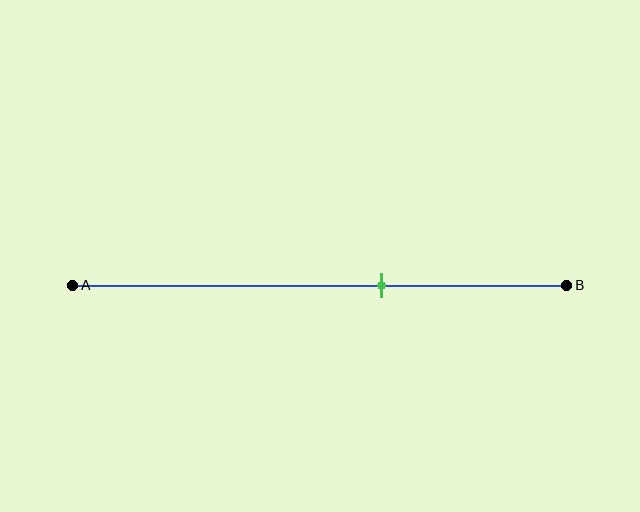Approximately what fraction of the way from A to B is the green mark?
The green mark is approximately 65% of the way from A to B.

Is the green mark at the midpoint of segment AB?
No, the mark is at about 65% from A, not at the 50% midpoint.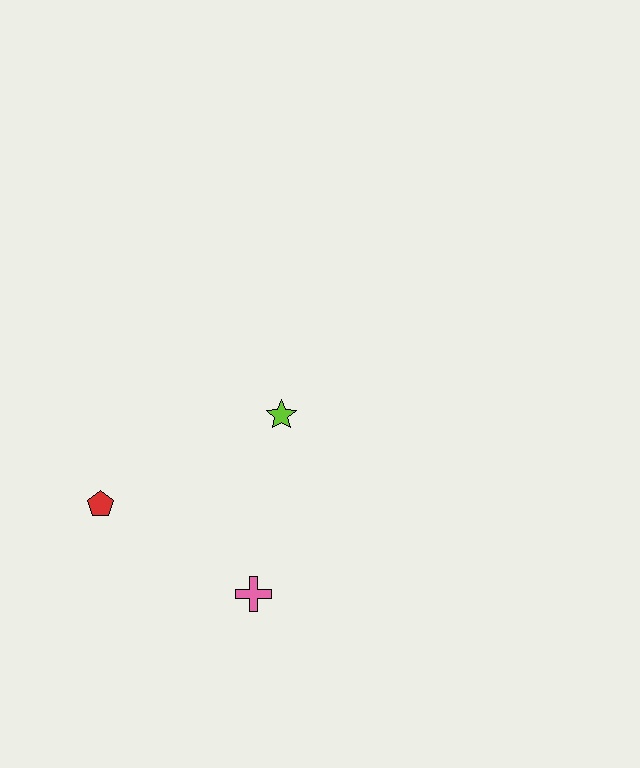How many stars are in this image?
There is 1 star.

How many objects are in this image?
There are 3 objects.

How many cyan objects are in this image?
There are no cyan objects.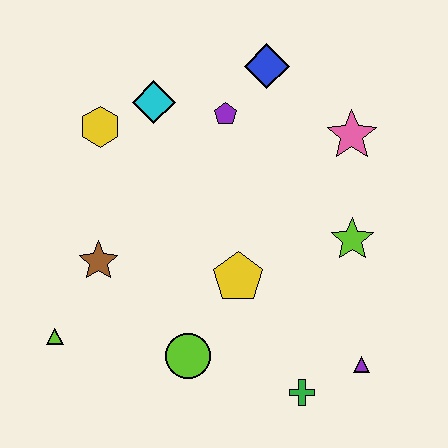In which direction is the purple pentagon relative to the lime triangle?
The purple pentagon is above the lime triangle.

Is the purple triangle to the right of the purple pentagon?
Yes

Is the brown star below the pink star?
Yes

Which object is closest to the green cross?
The purple triangle is closest to the green cross.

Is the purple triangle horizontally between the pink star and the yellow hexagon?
No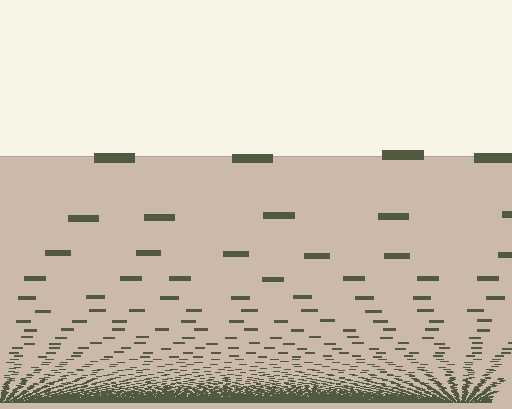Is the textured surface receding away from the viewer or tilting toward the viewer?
The surface appears to tilt toward the viewer. Texture elements get larger and sparser toward the top.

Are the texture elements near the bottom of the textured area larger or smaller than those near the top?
Smaller. The gradient is inverted — elements near the bottom are smaller and denser.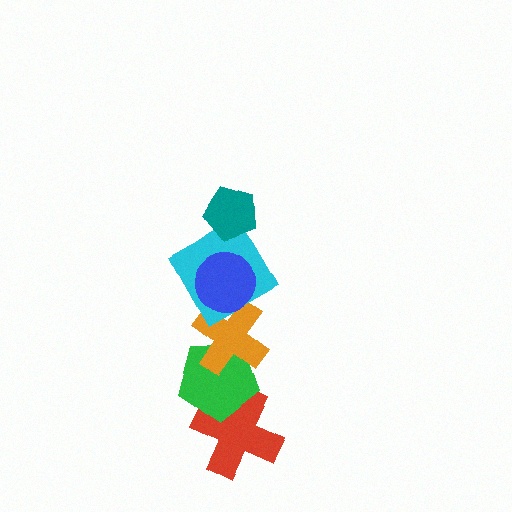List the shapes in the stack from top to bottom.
From top to bottom: the teal pentagon, the blue circle, the cyan square, the orange cross, the green pentagon, the red cross.